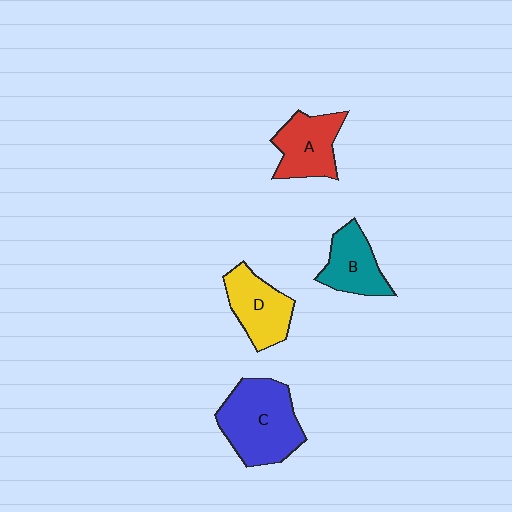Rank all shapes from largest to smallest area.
From largest to smallest: C (blue), A (red), D (yellow), B (teal).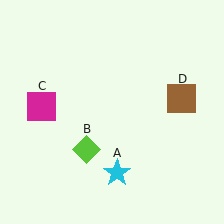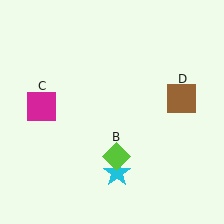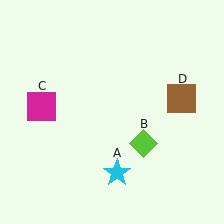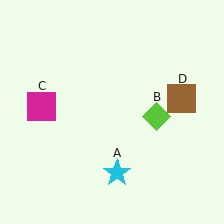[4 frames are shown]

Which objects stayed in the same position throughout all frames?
Cyan star (object A) and magenta square (object C) and brown square (object D) remained stationary.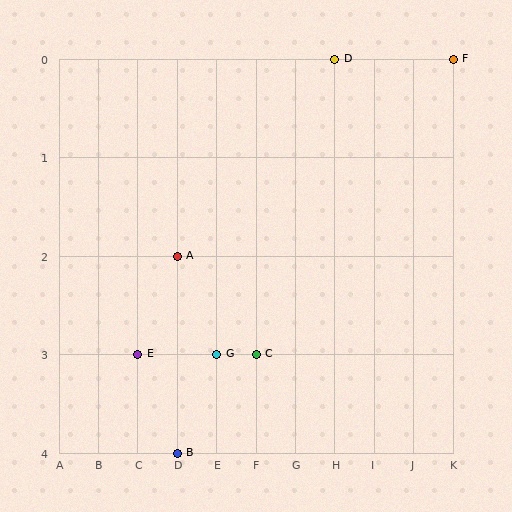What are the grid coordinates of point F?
Point F is at grid coordinates (K, 0).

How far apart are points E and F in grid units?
Points E and F are 8 columns and 3 rows apart (about 8.5 grid units diagonally).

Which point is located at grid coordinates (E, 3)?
Point G is at (E, 3).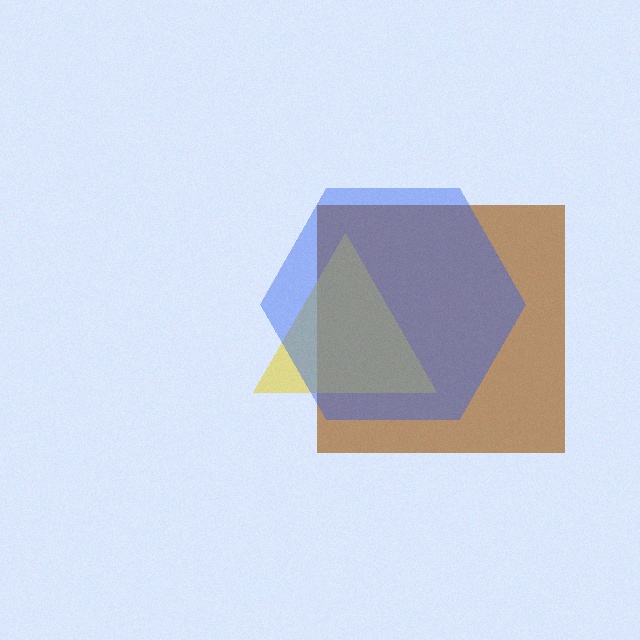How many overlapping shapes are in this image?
There are 3 overlapping shapes in the image.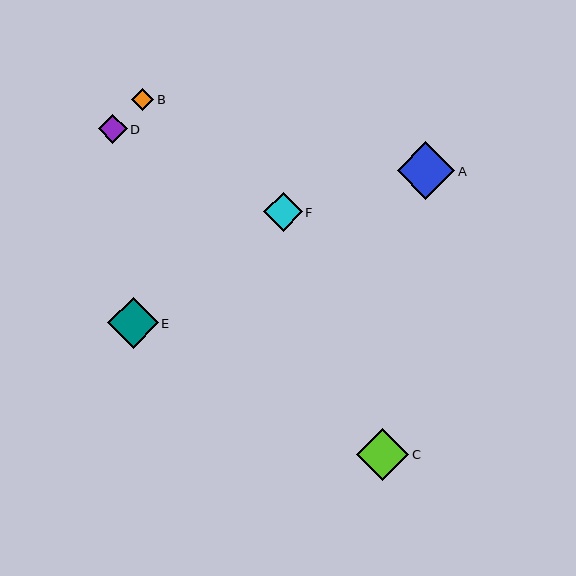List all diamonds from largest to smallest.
From largest to smallest: A, C, E, F, D, B.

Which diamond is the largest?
Diamond A is the largest with a size of approximately 58 pixels.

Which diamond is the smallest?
Diamond B is the smallest with a size of approximately 22 pixels.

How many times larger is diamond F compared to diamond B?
Diamond F is approximately 1.7 times the size of diamond B.